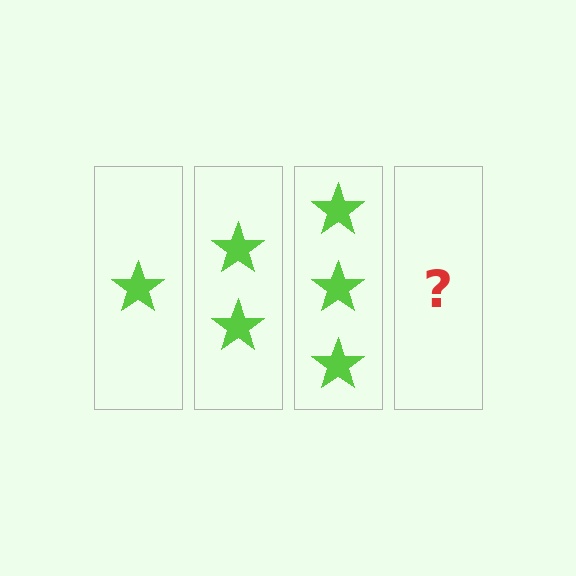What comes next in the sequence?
The next element should be 4 stars.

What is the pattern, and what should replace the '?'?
The pattern is that each step adds one more star. The '?' should be 4 stars.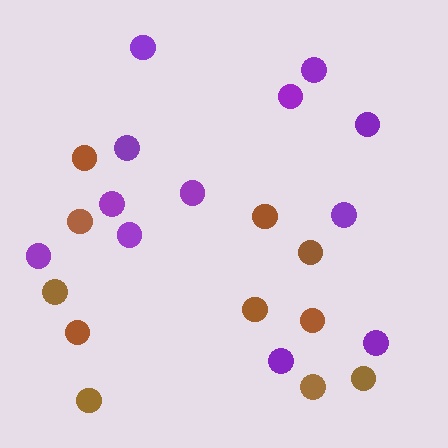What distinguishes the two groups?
There are 2 groups: one group of purple circles (12) and one group of brown circles (11).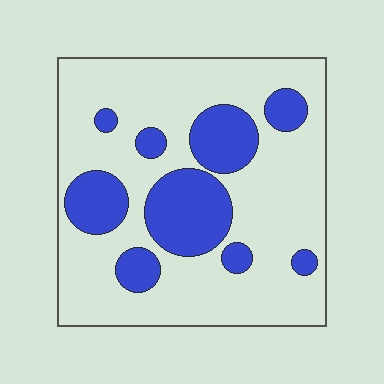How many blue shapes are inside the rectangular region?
9.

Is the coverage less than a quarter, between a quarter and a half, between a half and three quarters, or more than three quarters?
Between a quarter and a half.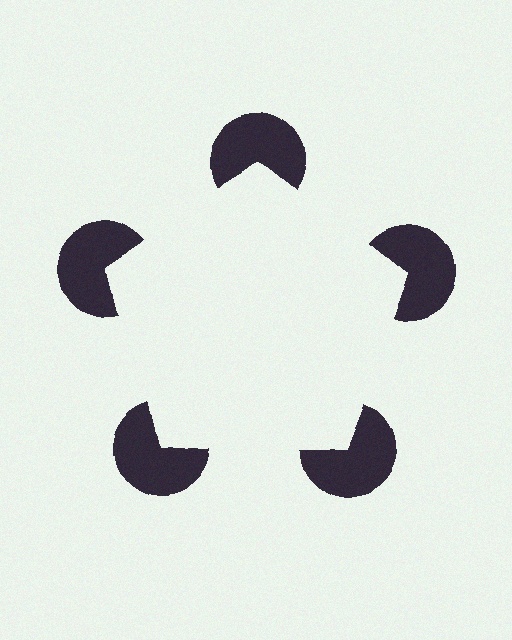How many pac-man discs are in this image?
There are 5 — one at each vertex of the illusory pentagon.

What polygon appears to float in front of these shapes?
An illusory pentagon — its edges are inferred from the aligned wedge cuts in the pac-man discs, not physically drawn.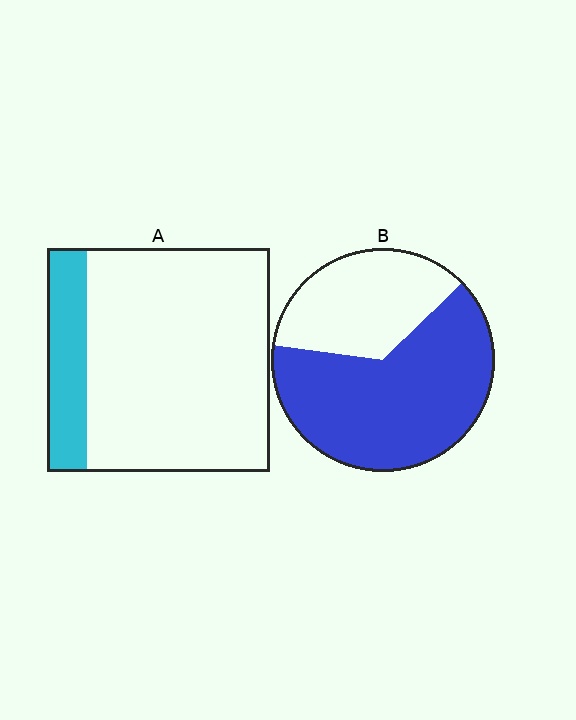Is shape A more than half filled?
No.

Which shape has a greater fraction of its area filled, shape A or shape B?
Shape B.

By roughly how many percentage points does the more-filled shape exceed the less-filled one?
By roughly 45 percentage points (B over A).